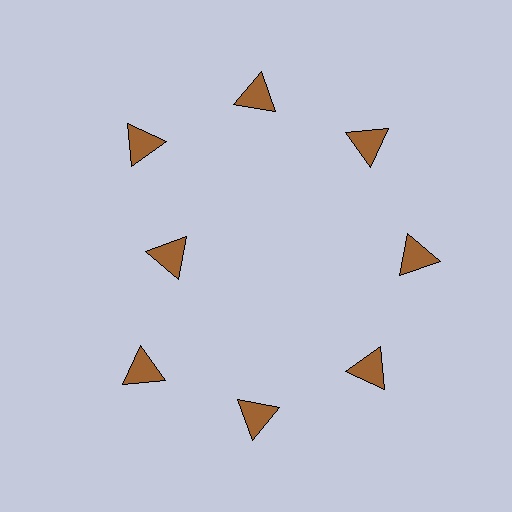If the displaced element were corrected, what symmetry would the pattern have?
It would have 8-fold rotational symmetry — the pattern would map onto itself every 45 degrees.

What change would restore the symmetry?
The symmetry would be restored by moving it outward, back onto the ring so that all 8 triangles sit at equal angles and equal distance from the center.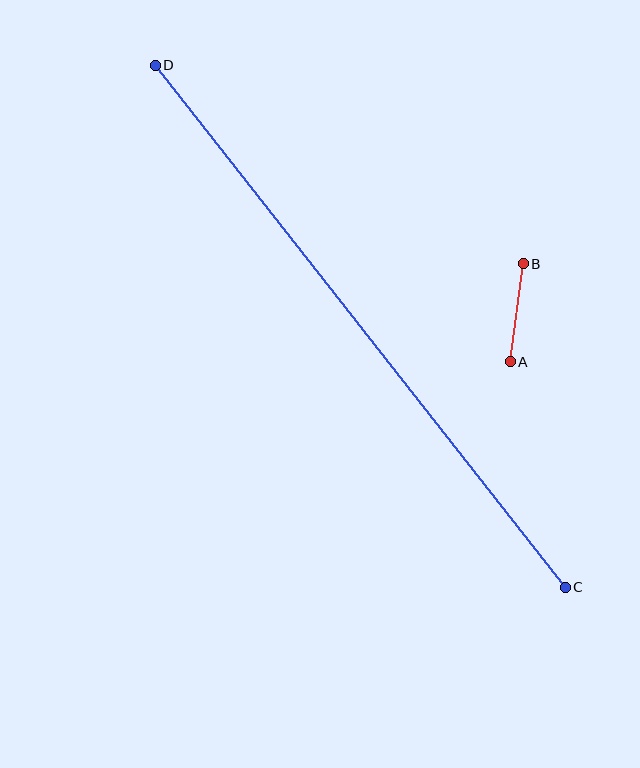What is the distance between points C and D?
The distance is approximately 664 pixels.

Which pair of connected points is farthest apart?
Points C and D are farthest apart.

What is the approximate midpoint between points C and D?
The midpoint is at approximately (360, 326) pixels.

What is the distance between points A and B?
The distance is approximately 99 pixels.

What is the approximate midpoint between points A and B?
The midpoint is at approximately (517, 313) pixels.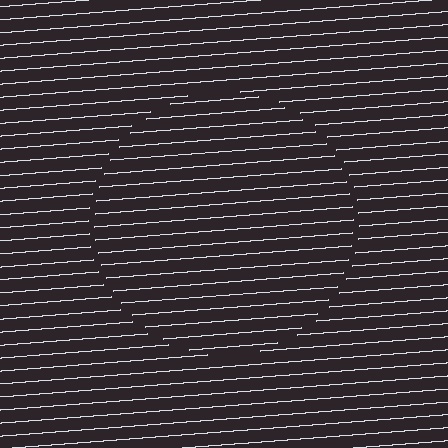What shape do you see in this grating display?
An illusory circle. The interior of the shape contains the same grating, shifted by half a period — the contour is defined by the phase discontinuity where line-ends from the inner and outer gratings abut.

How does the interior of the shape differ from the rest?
The interior of the shape contains the same grating, shifted by half a period — the contour is defined by the phase discontinuity where line-ends from the inner and outer gratings abut.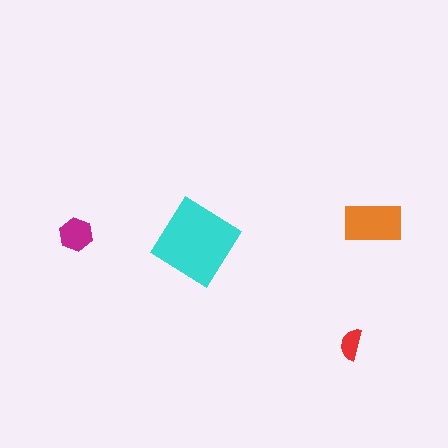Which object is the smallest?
The red semicircle.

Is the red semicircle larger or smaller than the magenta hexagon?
Smaller.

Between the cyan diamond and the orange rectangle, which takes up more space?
The cyan diamond.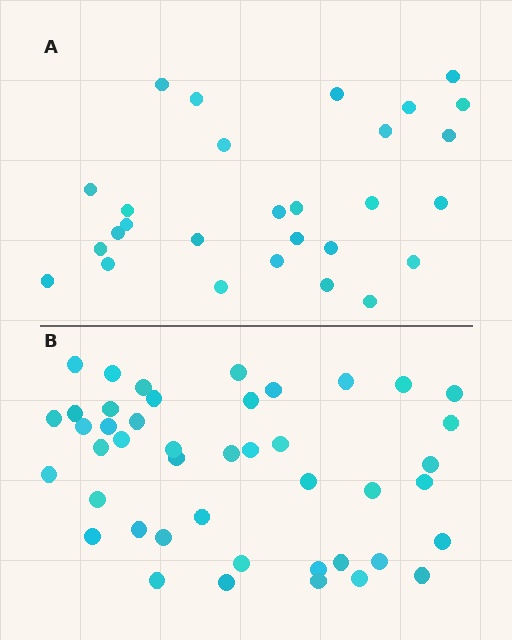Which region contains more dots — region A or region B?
Region B (the bottom region) has more dots.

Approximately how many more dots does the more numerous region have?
Region B has approximately 15 more dots than region A.